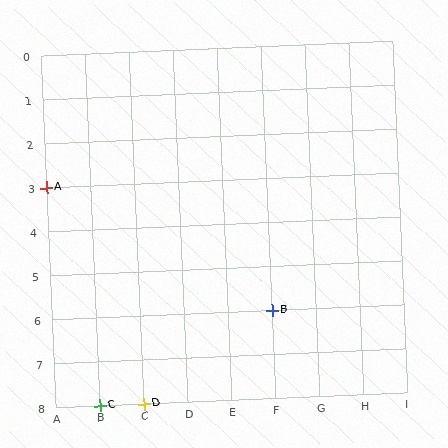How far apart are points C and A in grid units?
Points C and A are 1 column and 5 rows apart (about 5.1 grid units diagonally).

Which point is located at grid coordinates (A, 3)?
Point A is at (A, 3).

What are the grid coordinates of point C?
Point C is at grid coordinates (B, 8).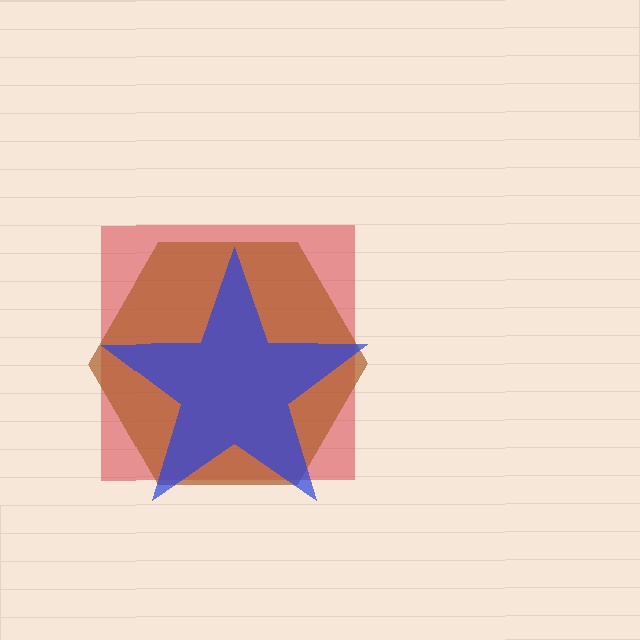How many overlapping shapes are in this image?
There are 3 overlapping shapes in the image.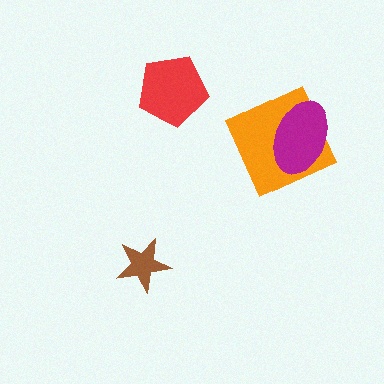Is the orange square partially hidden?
Yes, it is partially covered by another shape.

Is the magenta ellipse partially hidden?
No, no other shape covers it.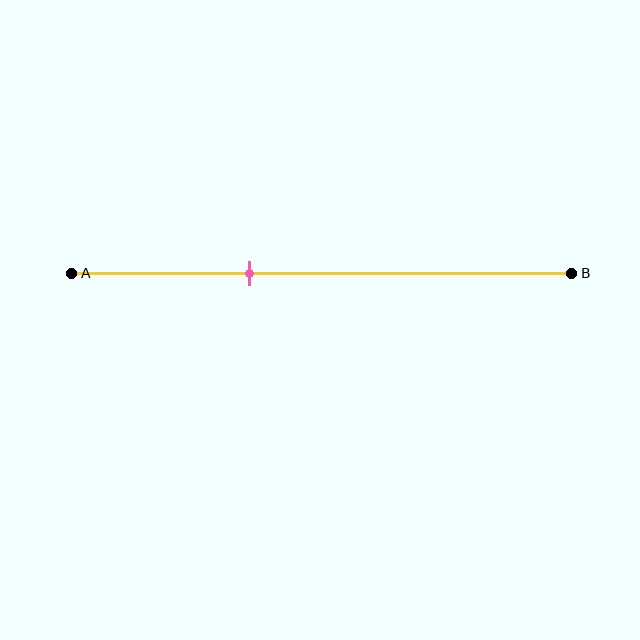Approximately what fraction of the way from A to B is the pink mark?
The pink mark is approximately 35% of the way from A to B.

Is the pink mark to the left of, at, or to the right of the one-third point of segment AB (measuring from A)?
The pink mark is approximately at the one-third point of segment AB.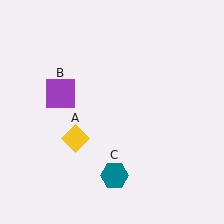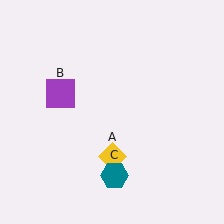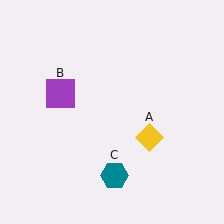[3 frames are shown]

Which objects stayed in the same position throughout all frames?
Purple square (object B) and teal hexagon (object C) remained stationary.